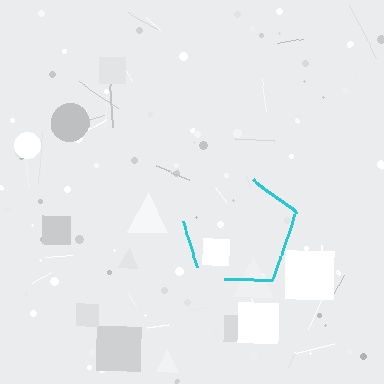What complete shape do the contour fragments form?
The contour fragments form a pentagon.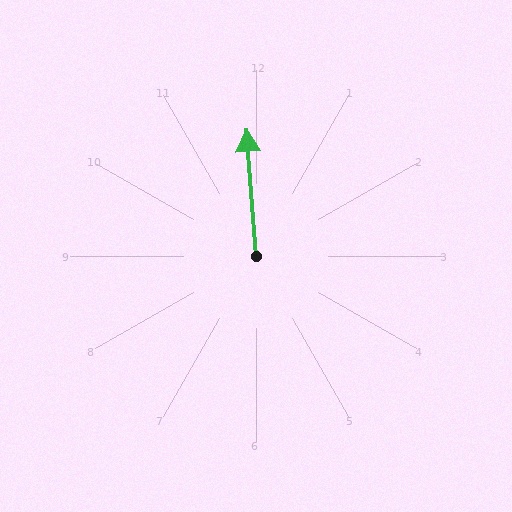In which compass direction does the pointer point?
North.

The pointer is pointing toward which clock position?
Roughly 12 o'clock.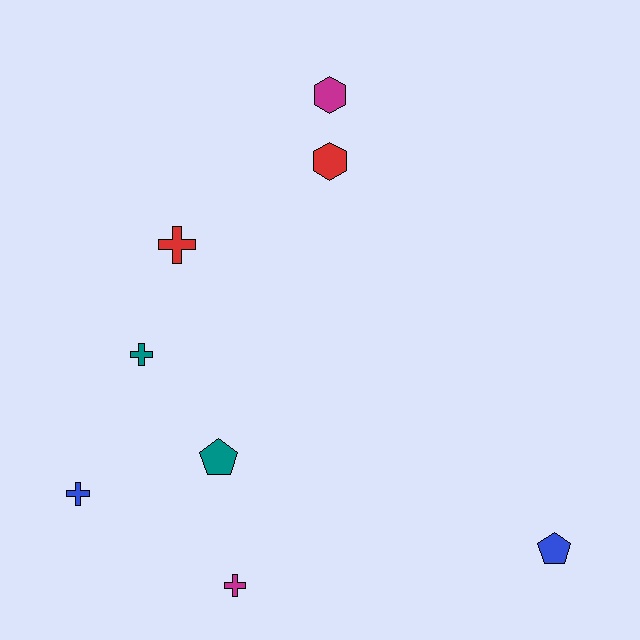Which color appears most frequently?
Magenta, with 2 objects.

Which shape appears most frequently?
Cross, with 4 objects.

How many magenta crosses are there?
There is 1 magenta cross.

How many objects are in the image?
There are 8 objects.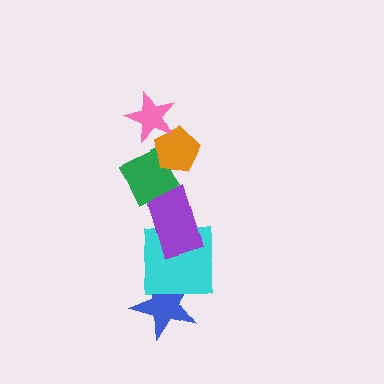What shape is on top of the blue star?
The cyan square is on top of the blue star.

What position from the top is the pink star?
The pink star is 1st from the top.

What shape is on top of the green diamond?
The orange pentagon is on top of the green diamond.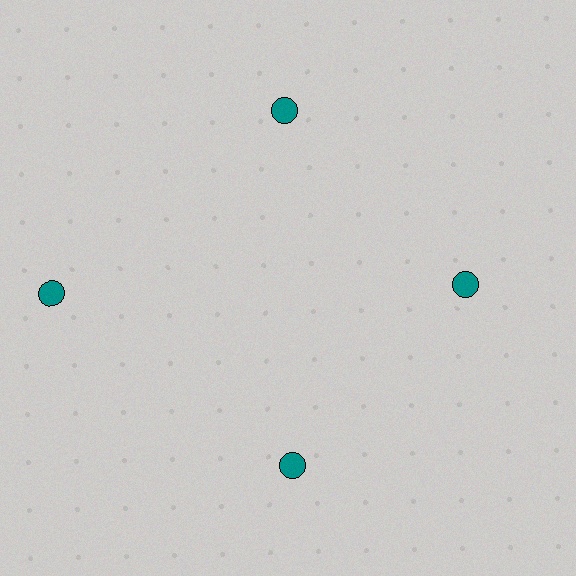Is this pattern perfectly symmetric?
No. The 4 teal circles are arranged in a ring, but one element near the 9 o'clock position is pushed outward from the center, breaking the 4-fold rotational symmetry.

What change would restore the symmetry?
The symmetry would be restored by moving it inward, back onto the ring so that all 4 circles sit at equal angles and equal distance from the center.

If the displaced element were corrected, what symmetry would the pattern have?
It would have 4-fold rotational symmetry — the pattern would map onto itself every 90 degrees.